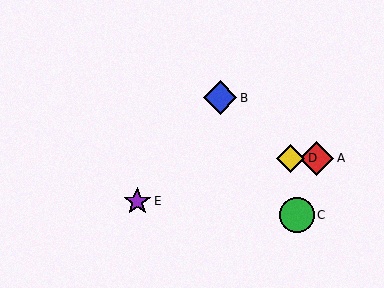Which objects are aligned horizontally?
Objects A, D are aligned horizontally.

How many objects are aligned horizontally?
2 objects (A, D) are aligned horizontally.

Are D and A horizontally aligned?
Yes, both are at y≈158.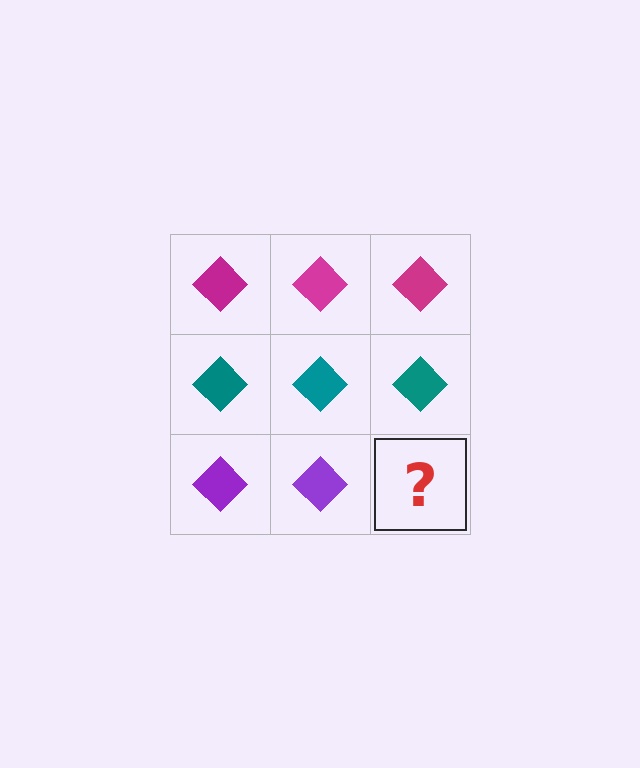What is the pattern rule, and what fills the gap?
The rule is that each row has a consistent color. The gap should be filled with a purple diamond.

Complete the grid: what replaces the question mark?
The question mark should be replaced with a purple diamond.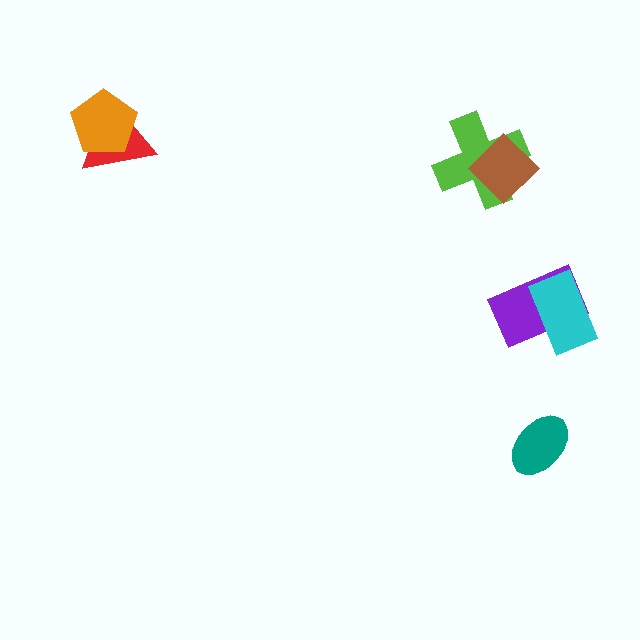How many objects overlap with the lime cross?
1 object overlaps with the lime cross.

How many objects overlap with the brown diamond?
1 object overlaps with the brown diamond.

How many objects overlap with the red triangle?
1 object overlaps with the red triangle.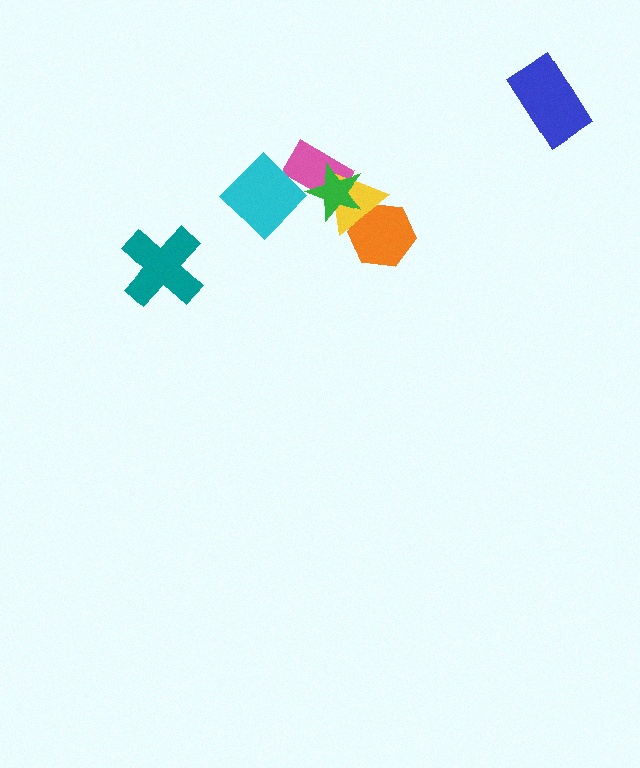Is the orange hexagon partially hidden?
Yes, it is partially covered by another shape.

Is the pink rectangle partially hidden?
Yes, it is partially covered by another shape.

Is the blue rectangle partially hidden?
No, no other shape covers it.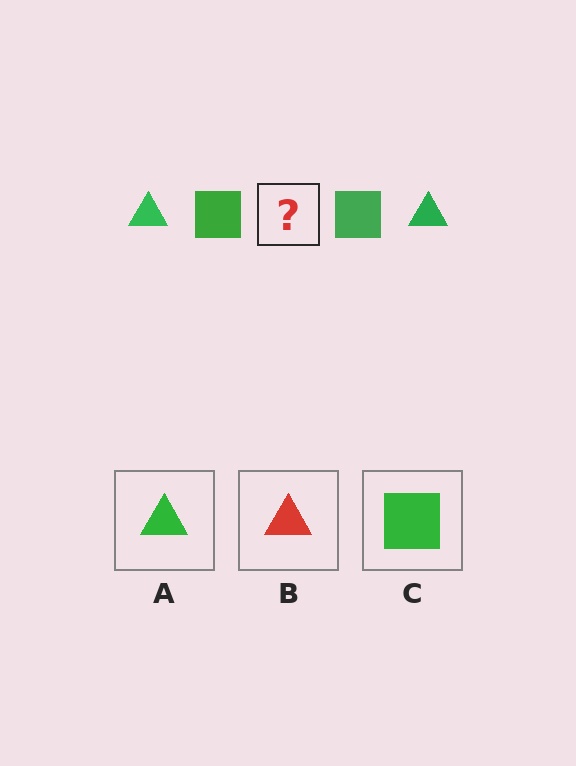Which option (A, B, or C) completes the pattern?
A.